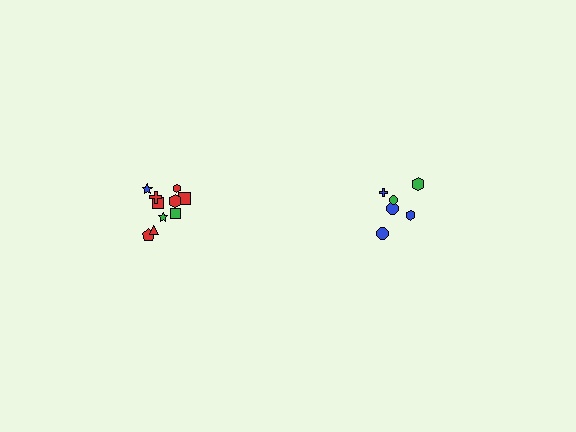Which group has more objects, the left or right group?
The left group.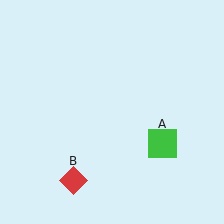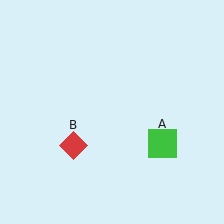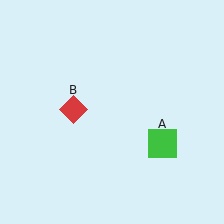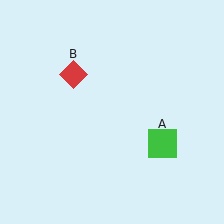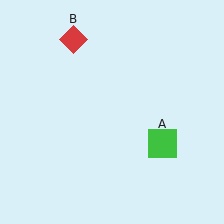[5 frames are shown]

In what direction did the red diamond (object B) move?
The red diamond (object B) moved up.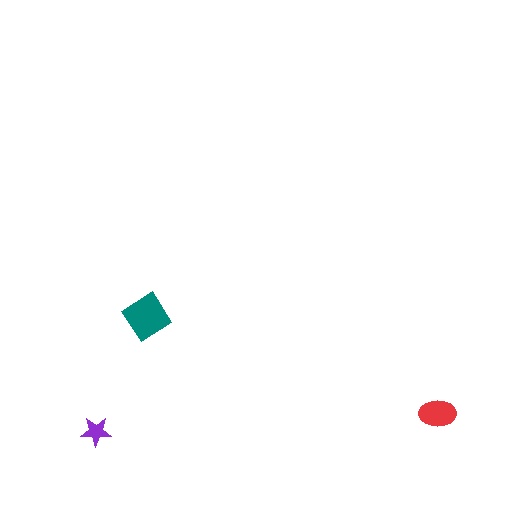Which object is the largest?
The teal diamond.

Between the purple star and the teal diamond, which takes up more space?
The teal diamond.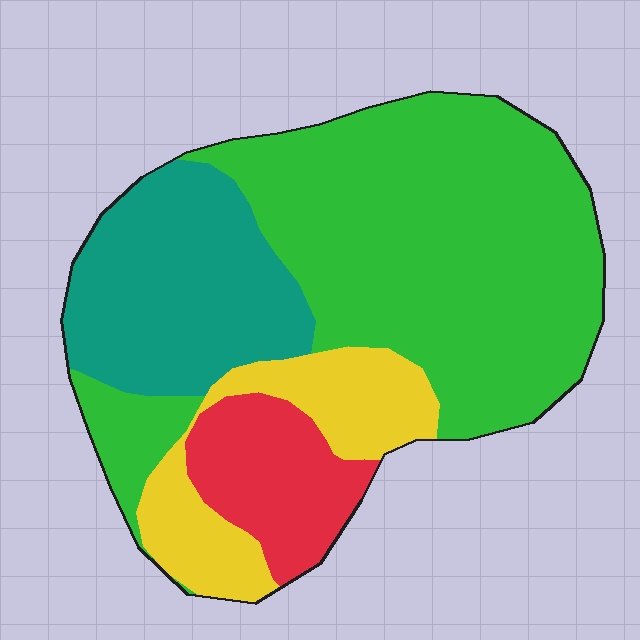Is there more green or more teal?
Green.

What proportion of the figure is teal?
Teal covers around 20% of the figure.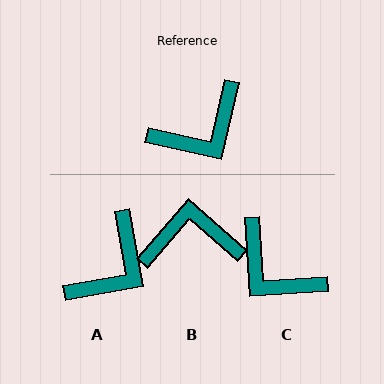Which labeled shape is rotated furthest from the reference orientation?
B, about 152 degrees away.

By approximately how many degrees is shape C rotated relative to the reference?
Approximately 73 degrees clockwise.